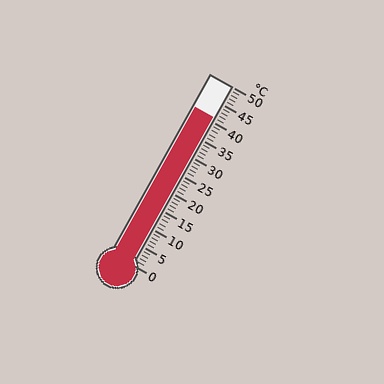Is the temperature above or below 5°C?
The temperature is above 5°C.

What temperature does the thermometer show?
The thermometer shows approximately 41°C.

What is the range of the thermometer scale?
The thermometer scale ranges from 0°C to 50°C.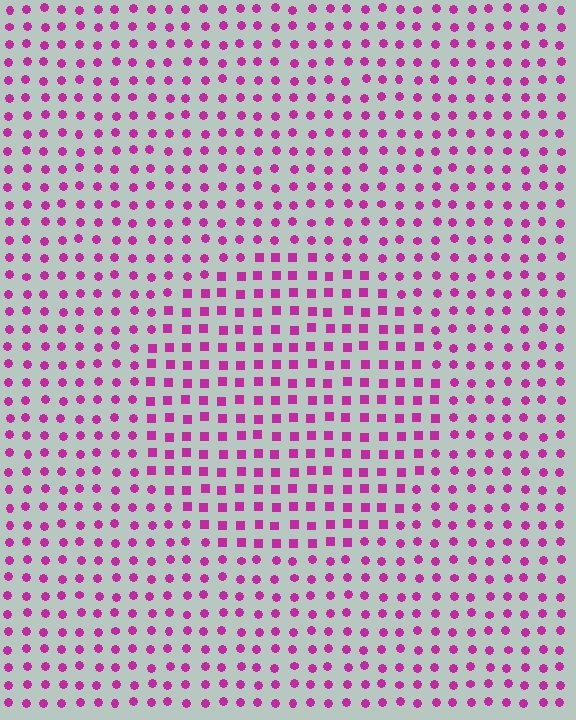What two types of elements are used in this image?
The image uses squares inside the circle region and circles outside it.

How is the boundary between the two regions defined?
The boundary is defined by a change in element shape: squares inside vs. circles outside. All elements share the same color and spacing.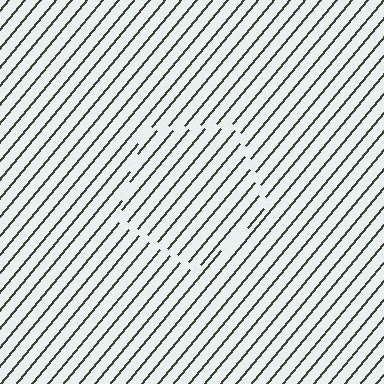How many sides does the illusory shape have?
5 sides — the line-ends trace a pentagon.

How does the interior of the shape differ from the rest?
The interior of the shape contains the same grating, shifted by half a period — the contour is defined by the phase discontinuity where line-ends from the inner and outer gratings abut.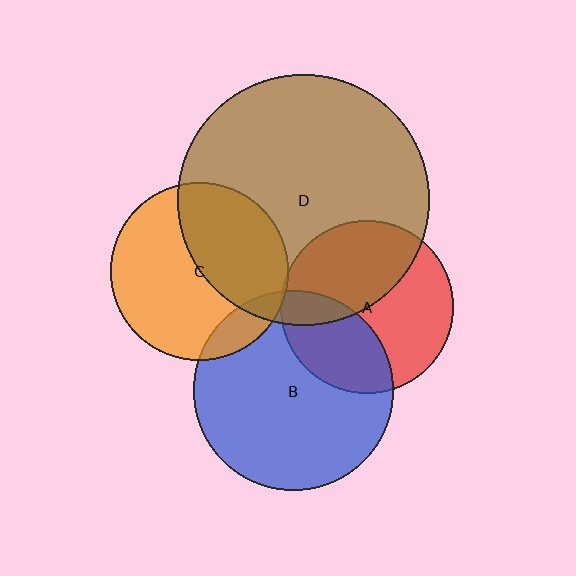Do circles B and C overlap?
Yes.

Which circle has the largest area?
Circle D (brown).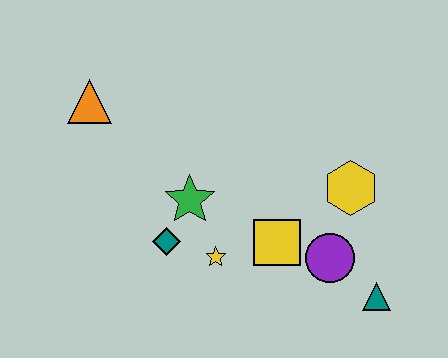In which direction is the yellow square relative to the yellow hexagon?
The yellow square is to the left of the yellow hexagon.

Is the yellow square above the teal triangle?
Yes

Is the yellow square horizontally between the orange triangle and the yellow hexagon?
Yes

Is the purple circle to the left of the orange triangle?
No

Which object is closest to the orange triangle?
The green star is closest to the orange triangle.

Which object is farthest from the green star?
The teal triangle is farthest from the green star.